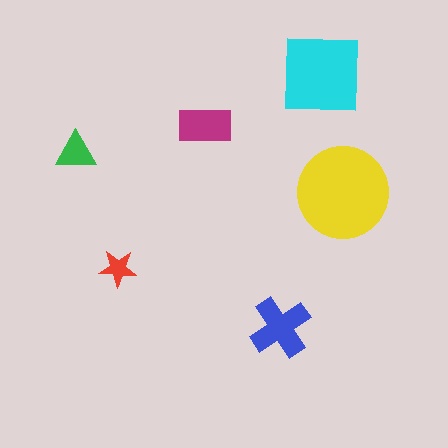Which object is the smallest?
The red star.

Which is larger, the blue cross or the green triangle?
The blue cross.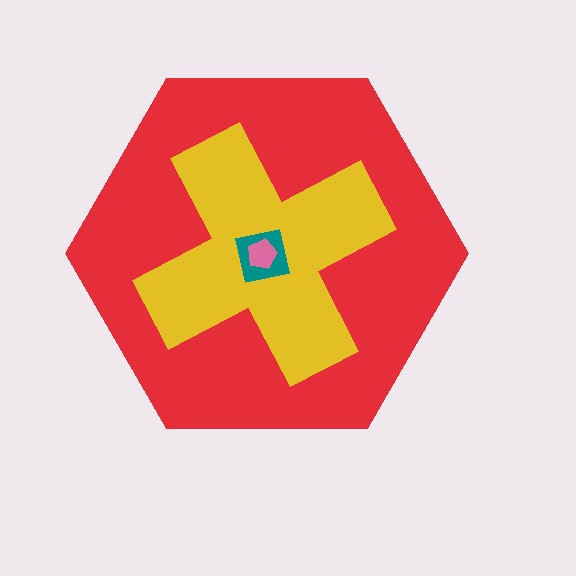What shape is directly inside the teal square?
The pink pentagon.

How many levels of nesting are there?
4.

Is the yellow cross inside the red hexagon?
Yes.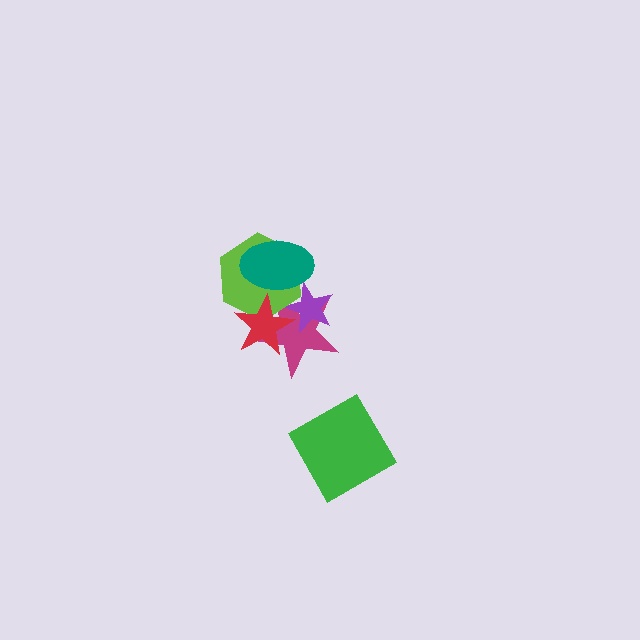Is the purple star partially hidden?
Yes, it is partially covered by another shape.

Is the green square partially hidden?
No, no other shape covers it.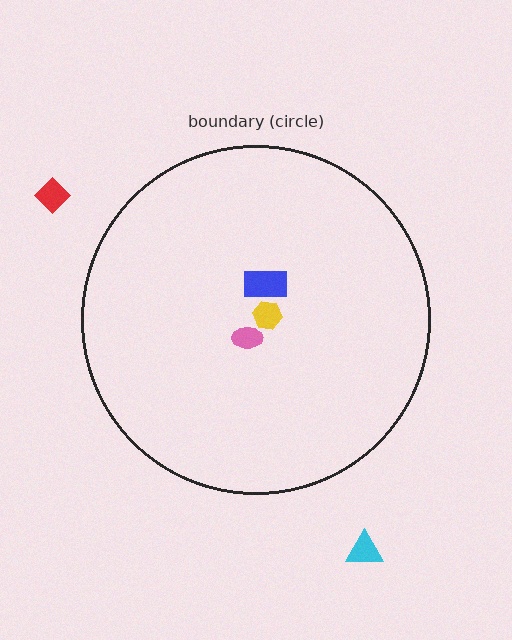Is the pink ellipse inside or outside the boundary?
Inside.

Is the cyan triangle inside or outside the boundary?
Outside.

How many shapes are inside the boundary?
3 inside, 2 outside.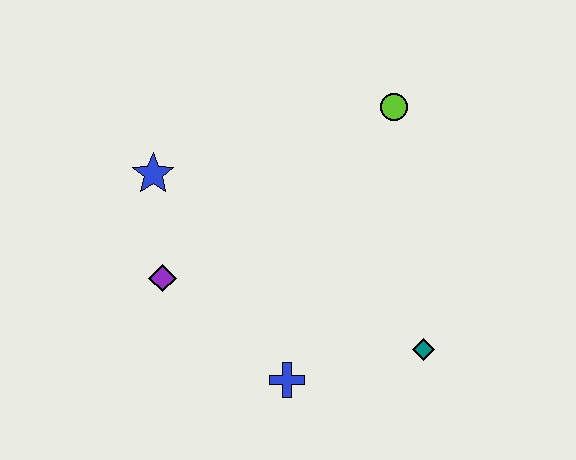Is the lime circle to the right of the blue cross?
Yes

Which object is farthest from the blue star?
The teal diamond is farthest from the blue star.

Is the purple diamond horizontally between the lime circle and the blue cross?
No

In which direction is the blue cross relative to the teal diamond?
The blue cross is to the left of the teal diamond.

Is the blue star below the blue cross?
No